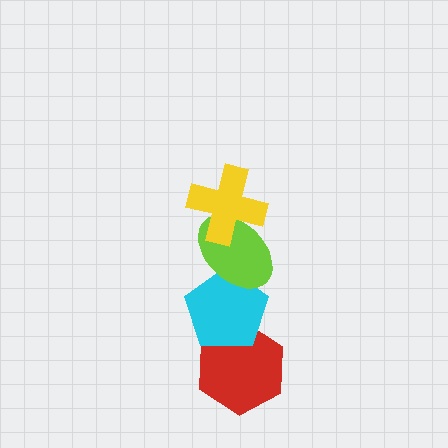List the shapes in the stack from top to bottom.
From top to bottom: the yellow cross, the lime ellipse, the cyan pentagon, the red hexagon.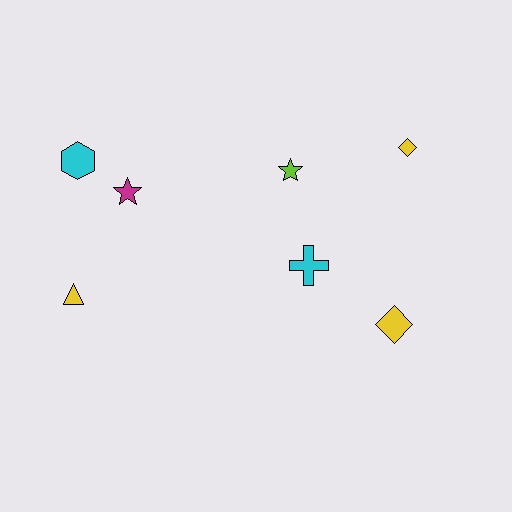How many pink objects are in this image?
There are no pink objects.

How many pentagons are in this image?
There are no pentagons.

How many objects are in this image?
There are 7 objects.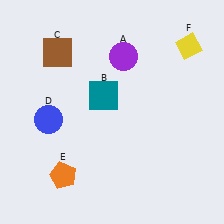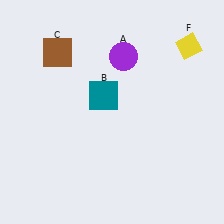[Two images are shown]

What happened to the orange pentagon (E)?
The orange pentagon (E) was removed in Image 2. It was in the bottom-left area of Image 1.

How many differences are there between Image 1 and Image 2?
There are 2 differences between the two images.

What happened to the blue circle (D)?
The blue circle (D) was removed in Image 2. It was in the bottom-left area of Image 1.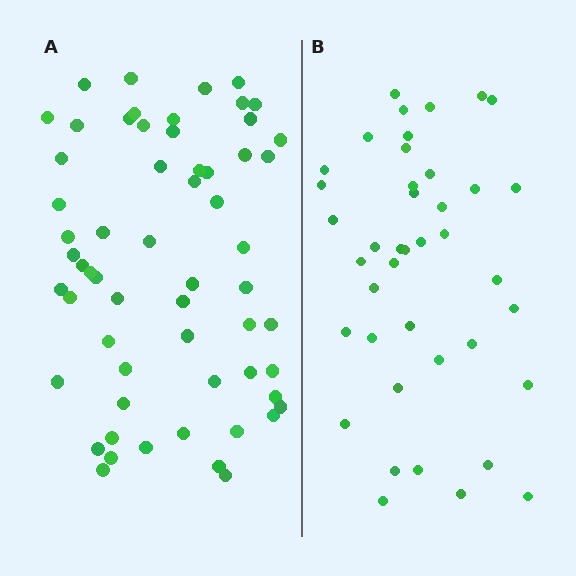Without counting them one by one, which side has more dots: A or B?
Region A (the left region) has more dots.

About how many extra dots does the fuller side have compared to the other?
Region A has approximately 20 more dots than region B.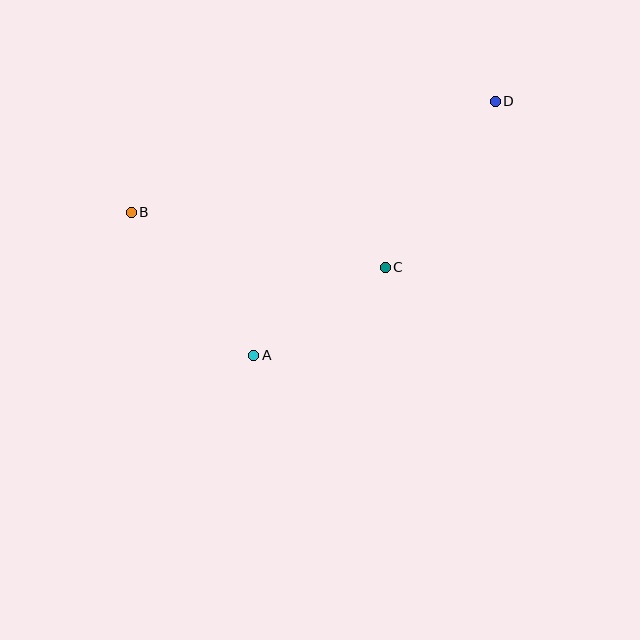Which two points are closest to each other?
Points A and C are closest to each other.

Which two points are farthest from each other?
Points B and D are farthest from each other.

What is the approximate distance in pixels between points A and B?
The distance between A and B is approximately 188 pixels.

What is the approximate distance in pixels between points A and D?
The distance between A and D is approximately 351 pixels.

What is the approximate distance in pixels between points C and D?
The distance between C and D is approximately 199 pixels.